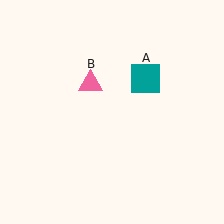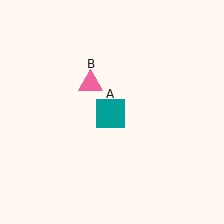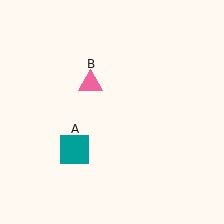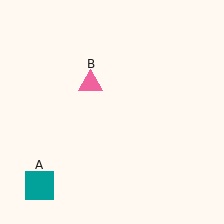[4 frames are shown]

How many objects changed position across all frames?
1 object changed position: teal square (object A).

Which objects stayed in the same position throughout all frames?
Pink triangle (object B) remained stationary.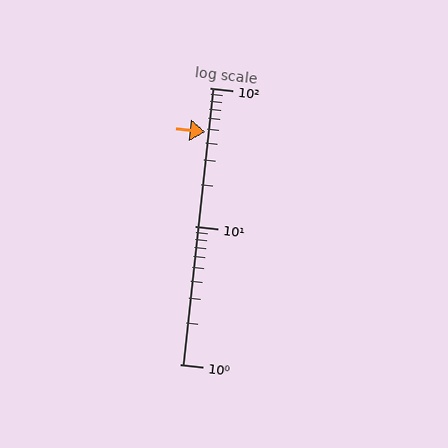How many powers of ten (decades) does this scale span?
The scale spans 2 decades, from 1 to 100.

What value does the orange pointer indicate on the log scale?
The pointer indicates approximately 48.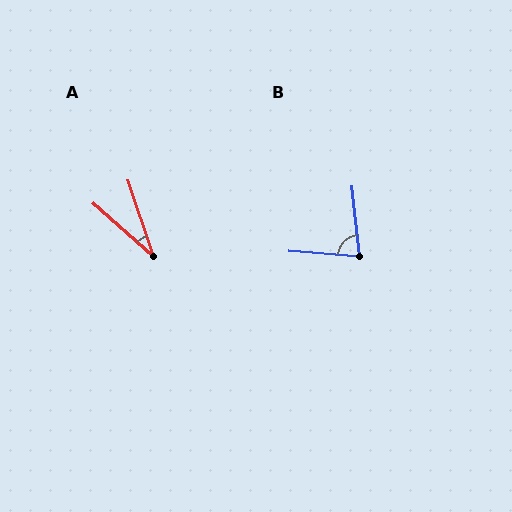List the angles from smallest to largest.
A (30°), B (80°).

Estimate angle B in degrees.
Approximately 80 degrees.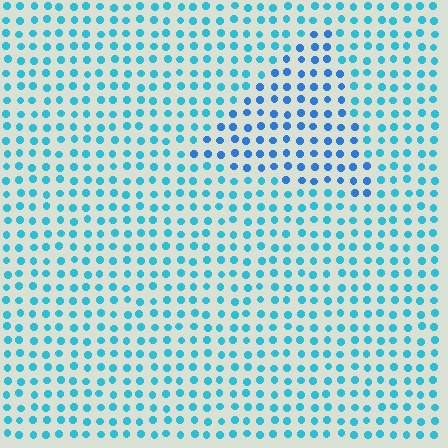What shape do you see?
I see a triangle.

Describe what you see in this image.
The image is filled with small cyan elements in a uniform arrangement. A triangle-shaped region is visible where the elements are tinted to a slightly different hue, forming a subtle color boundary.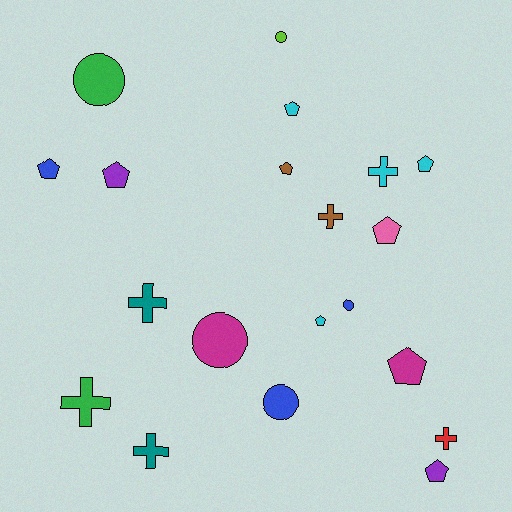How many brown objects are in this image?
There are 2 brown objects.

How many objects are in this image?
There are 20 objects.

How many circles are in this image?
There are 5 circles.